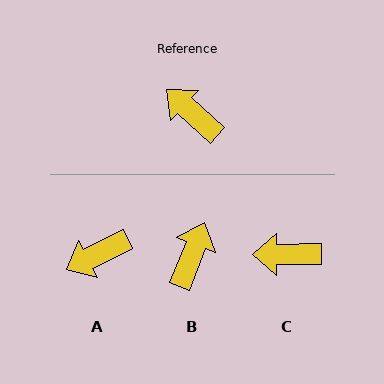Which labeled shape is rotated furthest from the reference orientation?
B, about 69 degrees away.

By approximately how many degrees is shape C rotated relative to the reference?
Approximately 42 degrees counter-clockwise.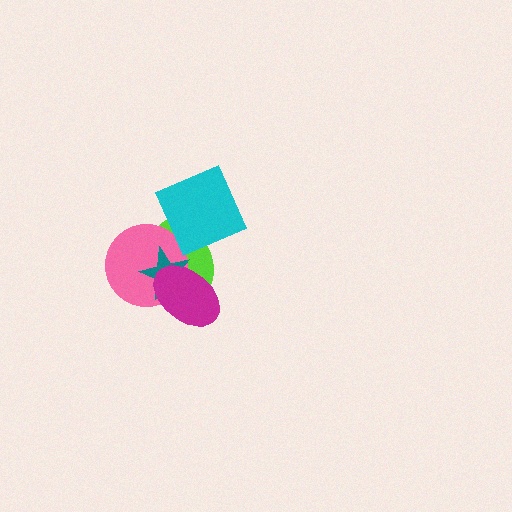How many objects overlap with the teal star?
3 objects overlap with the teal star.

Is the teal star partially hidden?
Yes, it is partially covered by another shape.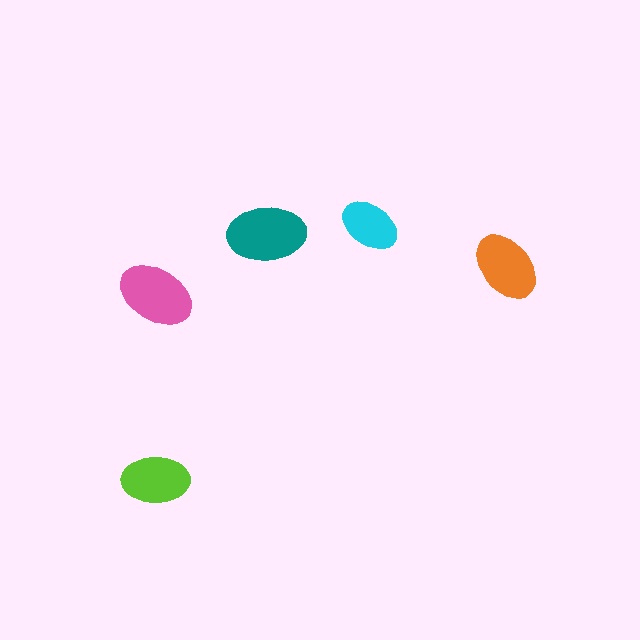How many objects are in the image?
There are 5 objects in the image.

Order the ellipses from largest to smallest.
the teal one, the pink one, the orange one, the lime one, the cyan one.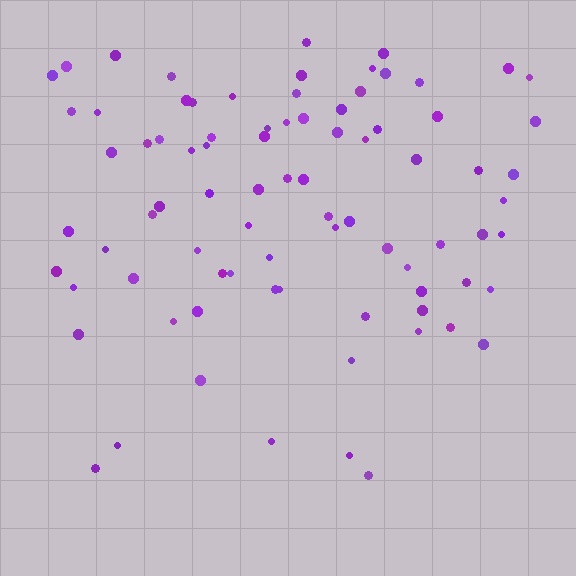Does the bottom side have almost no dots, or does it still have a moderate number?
Still a moderate number, just noticeably fewer than the top.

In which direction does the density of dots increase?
From bottom to top, with the top side densest.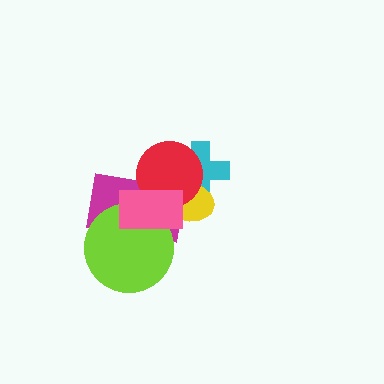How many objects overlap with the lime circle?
2 objects overlap with the lime circle.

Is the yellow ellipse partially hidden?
Yes, it is partially covered by another shape.